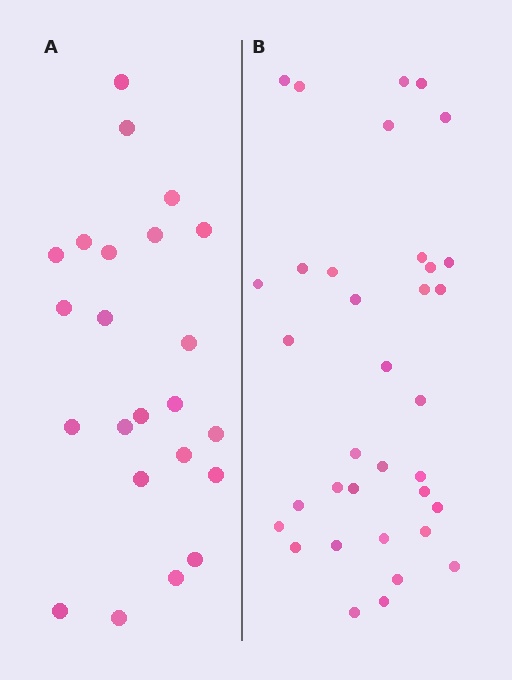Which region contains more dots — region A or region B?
Region B (the right region) has more dots.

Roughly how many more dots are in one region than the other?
Region B has roughly 12 or so more dots than region A.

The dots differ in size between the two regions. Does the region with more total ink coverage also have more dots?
No. Region A has more total ink coverage because its dots are larger, but region B actually contains more individual dots. Total area can be misleading — the number of items is what matters here.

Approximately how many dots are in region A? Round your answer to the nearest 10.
About 20 dots. (The exact count is 23, which rounds to 20.)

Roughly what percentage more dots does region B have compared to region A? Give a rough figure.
About 50% more.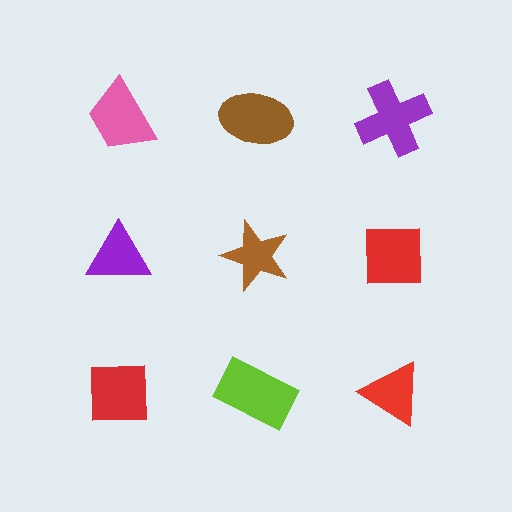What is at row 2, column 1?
A purple triangle.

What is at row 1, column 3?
A purple cross.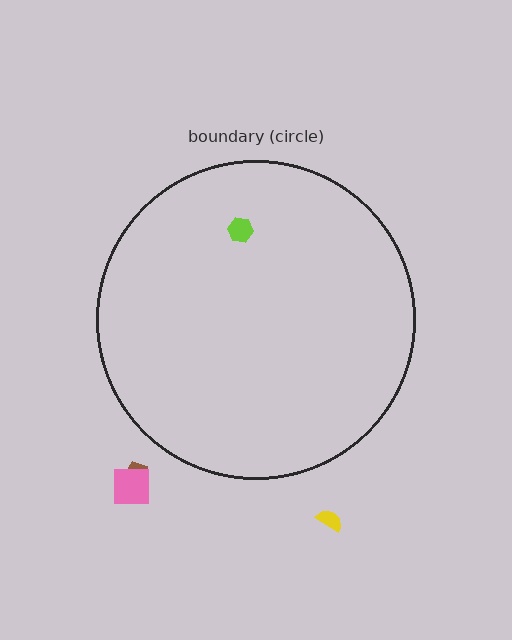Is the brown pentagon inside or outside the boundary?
Outside.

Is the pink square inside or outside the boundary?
Outside.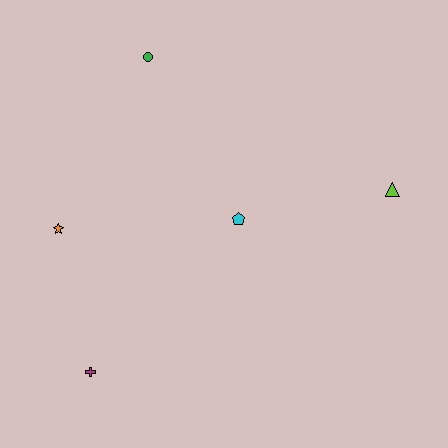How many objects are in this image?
There are 5 objects.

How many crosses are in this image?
There is 1 cross.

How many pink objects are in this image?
There are no pink objects.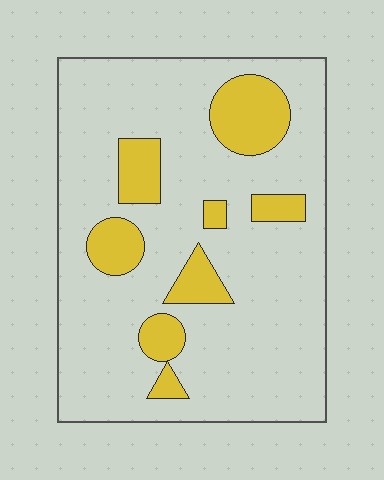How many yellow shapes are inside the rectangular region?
8.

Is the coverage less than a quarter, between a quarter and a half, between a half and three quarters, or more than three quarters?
Less than a quarter.